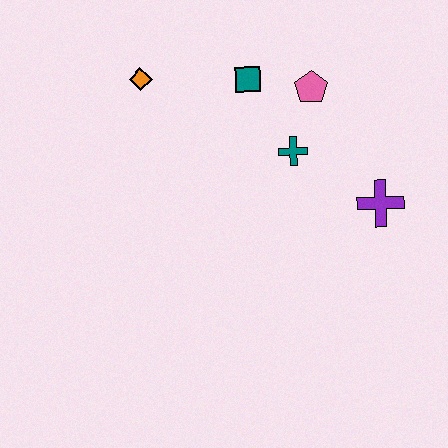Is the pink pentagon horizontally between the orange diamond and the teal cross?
No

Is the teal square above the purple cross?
Yes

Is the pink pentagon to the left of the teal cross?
No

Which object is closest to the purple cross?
The teal cross is closest to the purple cross.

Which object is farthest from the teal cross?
The orange diamond is farthest from the teal cross.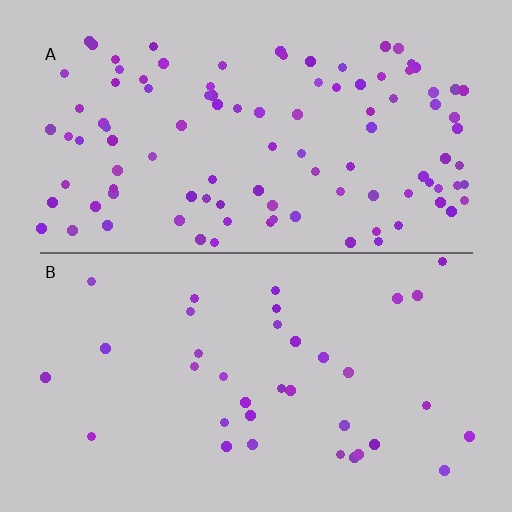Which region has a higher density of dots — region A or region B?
A (the top).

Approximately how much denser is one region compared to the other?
Approximately 2.9× — region A over region B.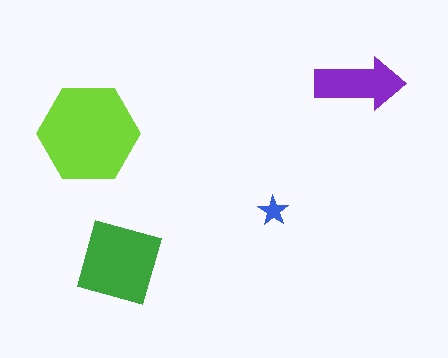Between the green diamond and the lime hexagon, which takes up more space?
The lime hexagon.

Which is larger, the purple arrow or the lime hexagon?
The lime hexagon.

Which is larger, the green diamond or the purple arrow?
The green diamond.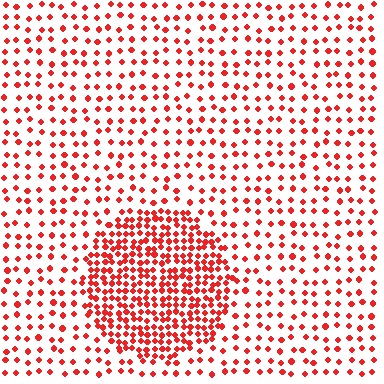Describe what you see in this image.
The image contains small red elements arranged at two different densities. A circle-shaped region is visible where the elements are more densely packed than the surrounding area.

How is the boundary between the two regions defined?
The boundary is defined by a change in element density (approximately 2.5x ratio). All elements are the same color, size, and shape.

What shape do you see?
I see a circle.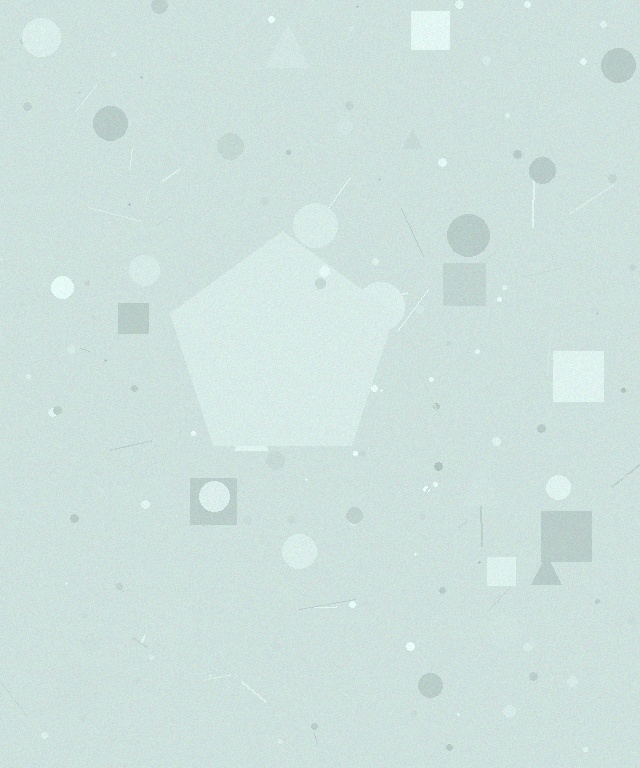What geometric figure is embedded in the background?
A pentagon is embedded in the background.